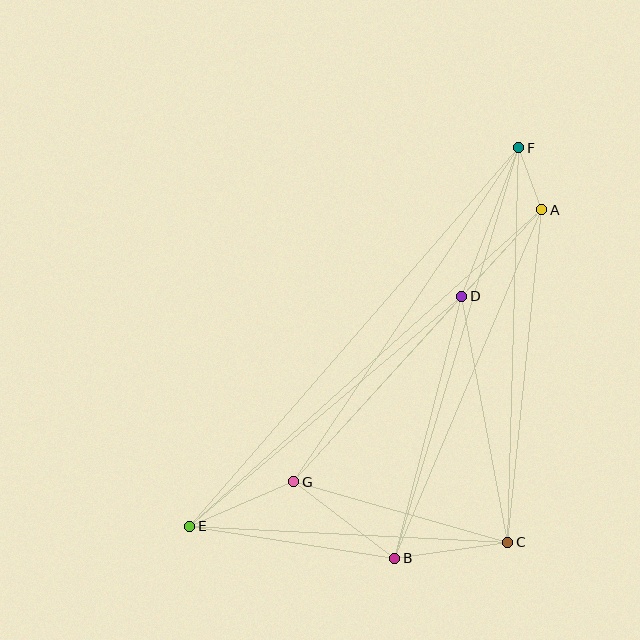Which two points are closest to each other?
Points A and F are closest to each other.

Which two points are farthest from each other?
Points E and F are farthest from each other.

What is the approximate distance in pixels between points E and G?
The distance between E and G is approximately 113 pixels.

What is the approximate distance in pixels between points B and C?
The distance between B and C is approximately 114 pixels.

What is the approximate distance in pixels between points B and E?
The distance between B and E is approximately 207 pixels.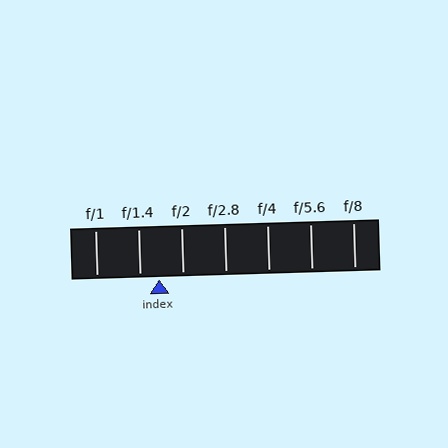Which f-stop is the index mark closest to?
The index mark is closest to f/1.4.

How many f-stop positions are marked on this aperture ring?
There are 7 f-stop positions marked.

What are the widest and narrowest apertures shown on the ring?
The widest aperture shown is f/1 and the narrowest is f/8.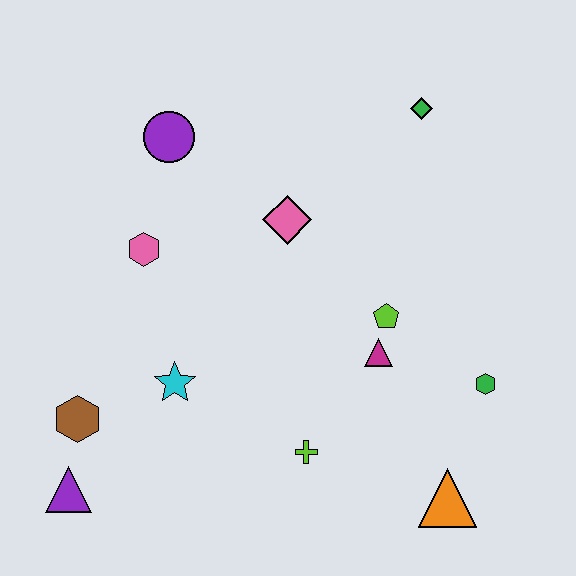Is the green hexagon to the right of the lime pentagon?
Yes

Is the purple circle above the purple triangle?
Yes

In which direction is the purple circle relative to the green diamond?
The purple circle is to the left of the green diamond.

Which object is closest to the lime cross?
The magenta triangle is closest to the lime cross.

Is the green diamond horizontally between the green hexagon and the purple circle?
Yes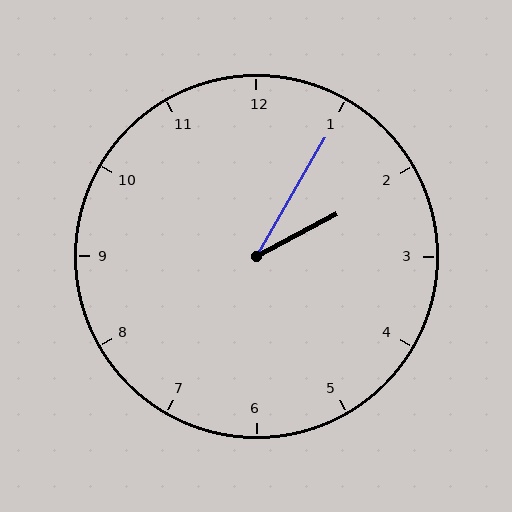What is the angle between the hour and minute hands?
Approximately 32 degrees.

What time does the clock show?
2:05.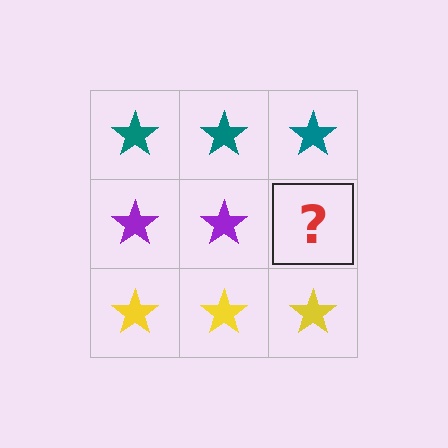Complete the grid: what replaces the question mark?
The question mark should be replaced with a purple star.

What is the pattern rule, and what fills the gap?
The rule is that each row has a consistent color. The gap should be filled with a purple star.